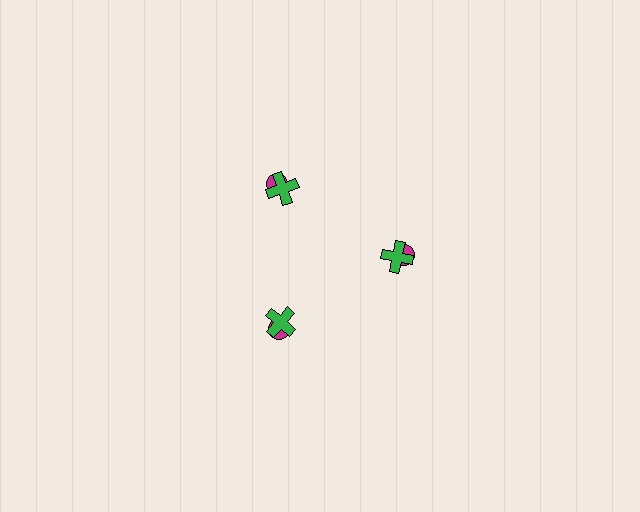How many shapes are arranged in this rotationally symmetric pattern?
There are 6 shapes, arranged in 3 groups of 2.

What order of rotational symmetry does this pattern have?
This pattern has 3-fold rotational symmetry.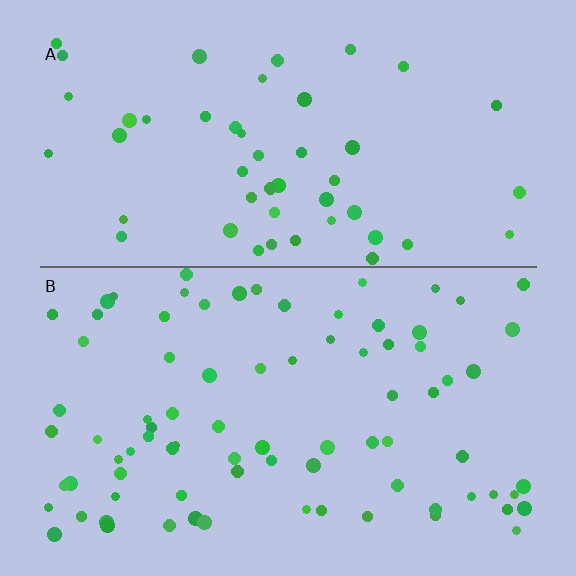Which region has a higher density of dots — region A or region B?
B (the bottom).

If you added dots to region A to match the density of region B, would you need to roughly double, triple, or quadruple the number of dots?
Approximately double.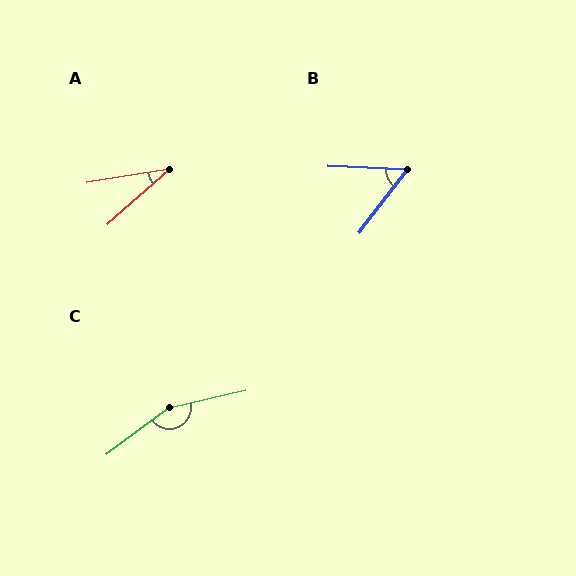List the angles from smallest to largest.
A (32°), B (55°), C (156°).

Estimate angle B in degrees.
Approximately 55 degrees.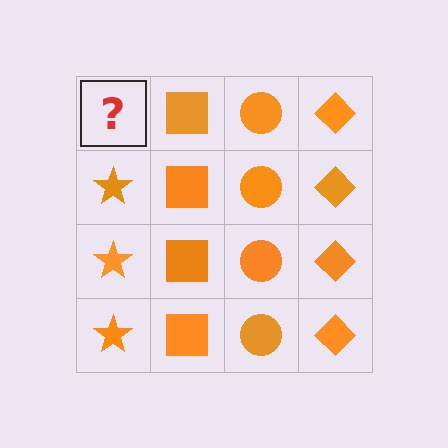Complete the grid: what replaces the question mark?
The question mark should be replaced with an orange star.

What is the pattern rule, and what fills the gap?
The rule is that each column has a consistent shape. The gap should be filled with an orange star.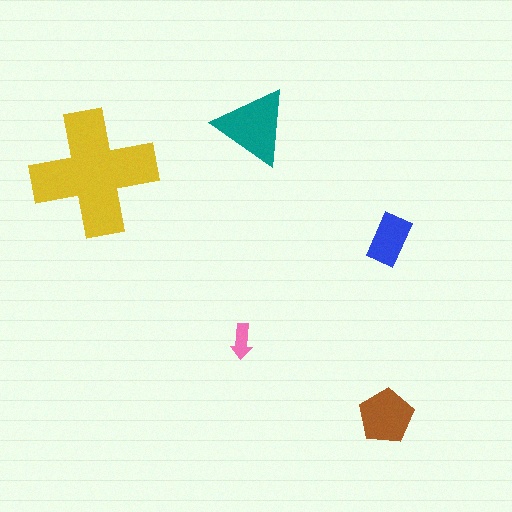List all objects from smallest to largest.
The pink arrow, the blue rectangle, the brown pentagon, the teal triangle, the yellow cross.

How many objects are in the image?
There are 5 objects in the image.